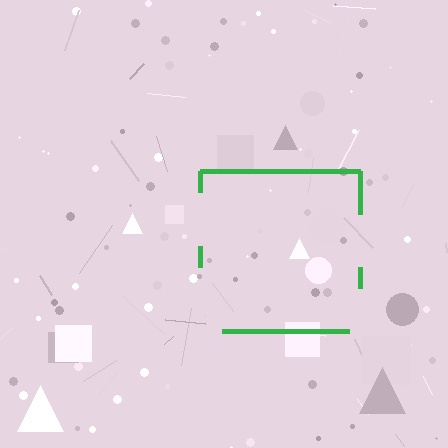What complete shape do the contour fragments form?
The contour fragments form a square.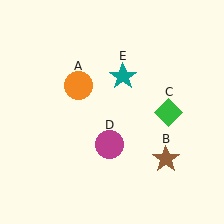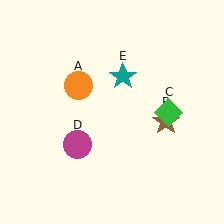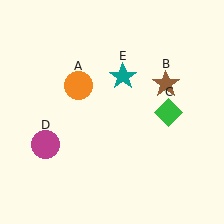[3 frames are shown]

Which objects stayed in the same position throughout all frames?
Orange circle (object A) and green diamond (object C) and teal star (object E) remained stationary.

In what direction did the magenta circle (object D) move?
The magenta circle (object D) moved left.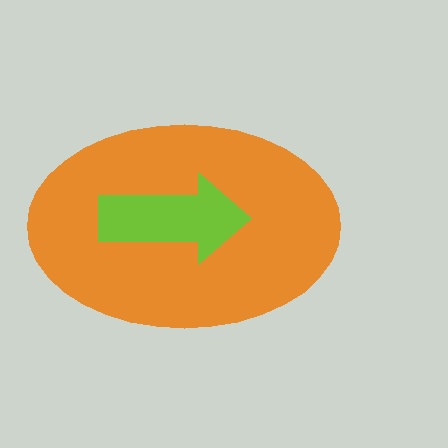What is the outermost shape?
The orange ellipse.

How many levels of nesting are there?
2.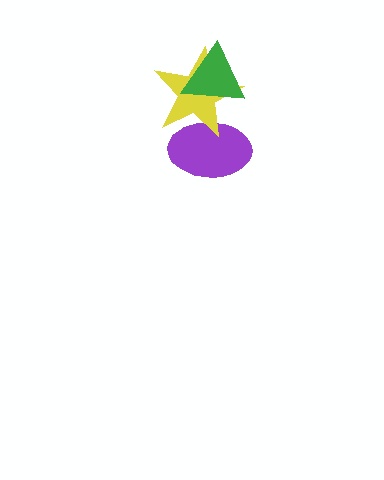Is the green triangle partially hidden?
No, no other shape covers it.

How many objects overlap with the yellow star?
2 objects overlap with the yellow star.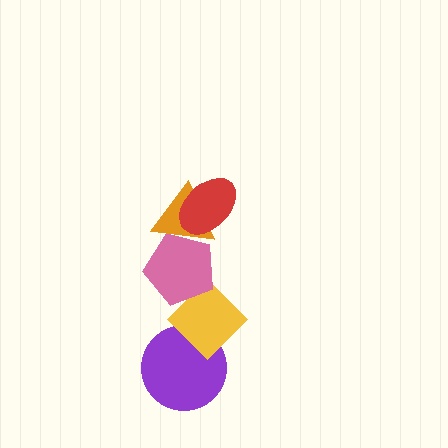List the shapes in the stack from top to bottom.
From top to bottom: the red ellipse, the orange triangle, the pink pentagon, the yellow diamond, the purple circle.